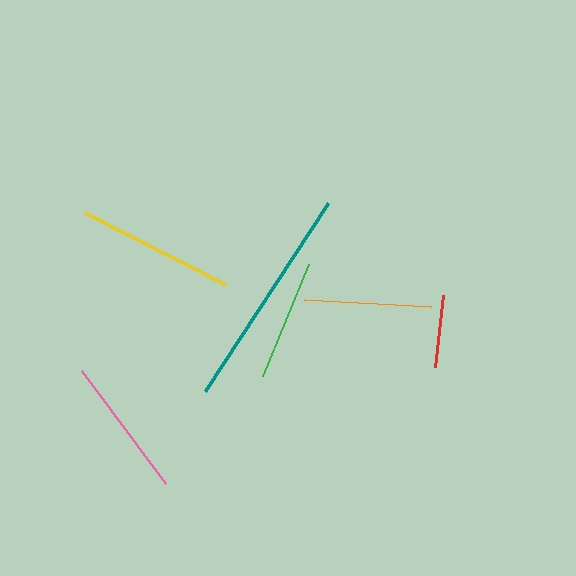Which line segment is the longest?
The teal line is the longest at approximately 224 pixels.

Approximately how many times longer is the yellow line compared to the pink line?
The yellow line is approximately 1.1 times the length of the pink line.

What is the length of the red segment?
The red segment is approximately 73 pixels long.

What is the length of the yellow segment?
The yellow segment is approximately 158 pixels long.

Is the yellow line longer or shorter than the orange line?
The yellow line is longer than the orange line.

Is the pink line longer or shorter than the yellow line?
The yellow line is longer than the pink line.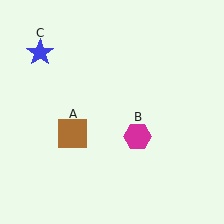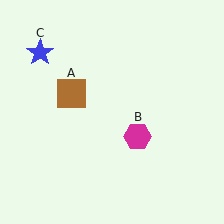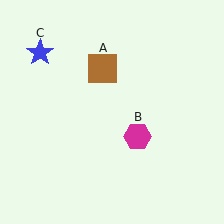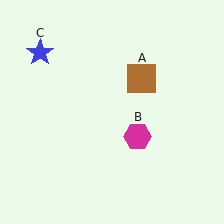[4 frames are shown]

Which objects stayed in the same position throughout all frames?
Magenta hexagon (object B) and blue star (object C) remained stationary.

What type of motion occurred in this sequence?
The brown square (object A) rotated clockwise around the center of the scene.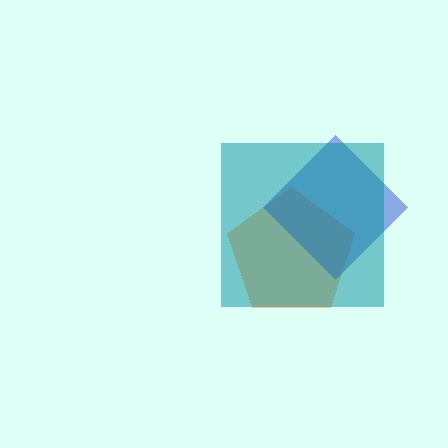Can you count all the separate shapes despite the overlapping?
Yes, there are 3 separate shapes.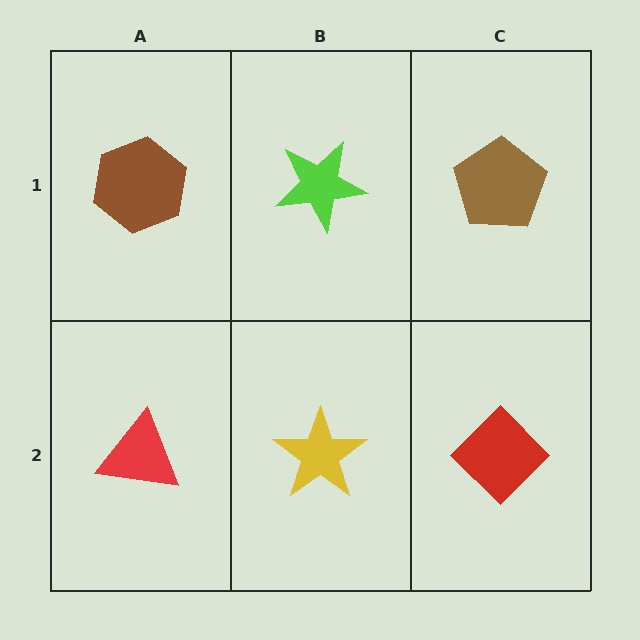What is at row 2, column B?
A yellow star.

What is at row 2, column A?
A red triangle.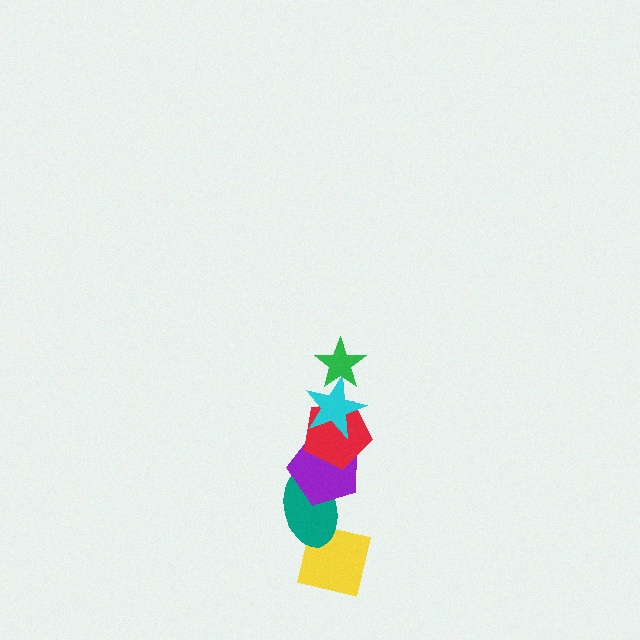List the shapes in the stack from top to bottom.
From top to bottom: the green star, the cyan star, the red pentagon, the purple pentagon, the teal ellipse, the yellow square.